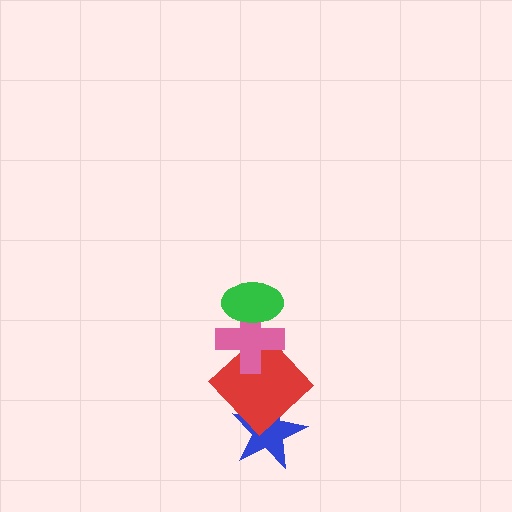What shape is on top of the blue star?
The red diamond is on top of the blue star.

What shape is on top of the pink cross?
The green ellipse is on top of the pink cross.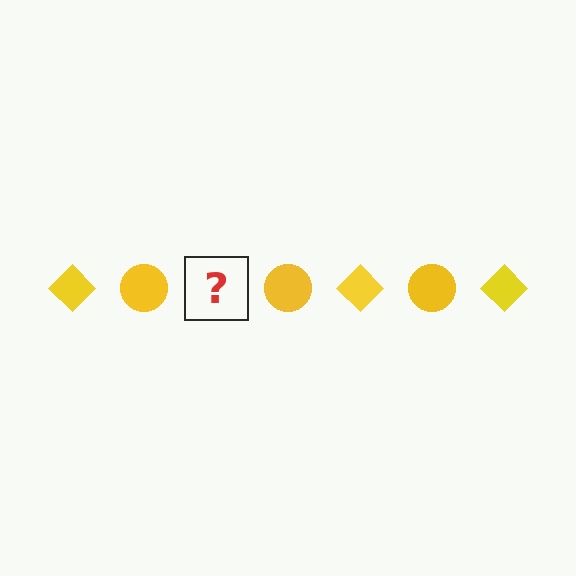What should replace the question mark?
The question mark should be replaced with a yellow diamond.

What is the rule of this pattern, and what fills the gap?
The rule is that the pattern cycles through diamond, circle shapes in yellow. The gap should be filled with a yellow diamond.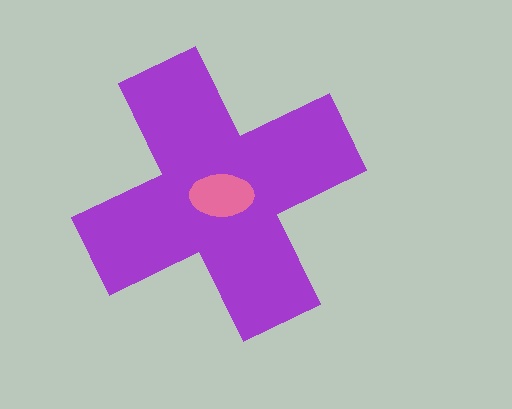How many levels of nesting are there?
2.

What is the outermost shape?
The purple cross.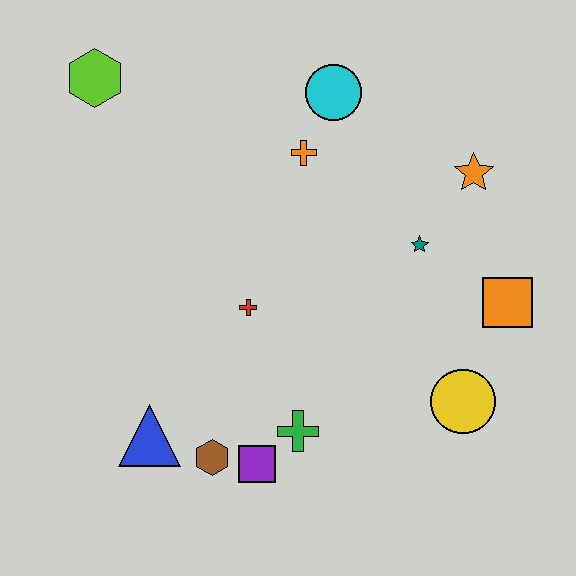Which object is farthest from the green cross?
The lime hexagon is farthest from the green cross.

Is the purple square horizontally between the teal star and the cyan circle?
No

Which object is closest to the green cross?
The purple square is closest to the green cross.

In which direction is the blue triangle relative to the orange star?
The blue triangle is to the left of the orange star.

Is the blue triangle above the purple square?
Yes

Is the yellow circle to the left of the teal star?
No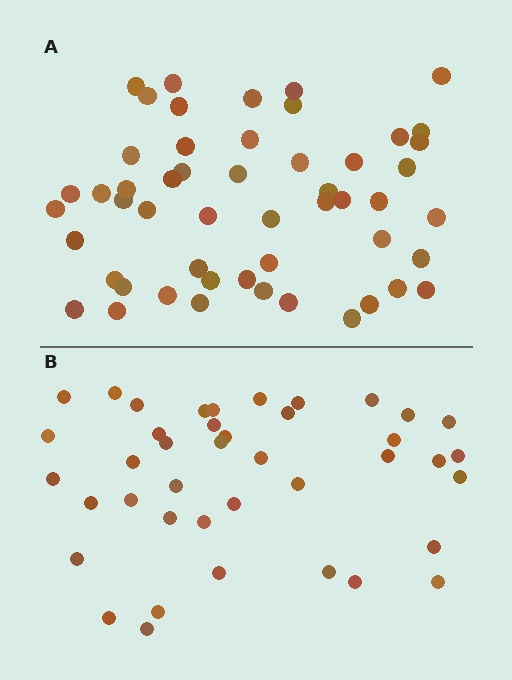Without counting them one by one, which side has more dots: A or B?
Region A (the top region) has more dots.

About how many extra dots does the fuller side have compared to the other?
Region A has roughly 12 or so more dots than region B.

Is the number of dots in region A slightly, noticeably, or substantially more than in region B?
Region A has noticeably more, but not dramatically so. The ratio is roughly 1.3 to 1.